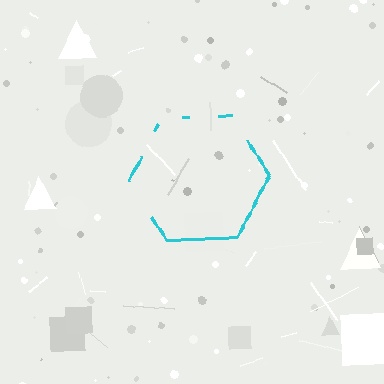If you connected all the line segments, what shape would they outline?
They would outline a hexagon.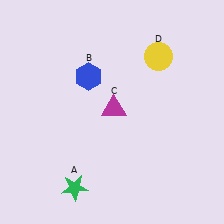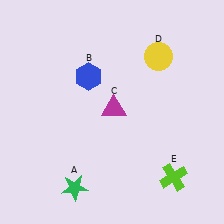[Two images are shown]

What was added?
A lime cross (E) was added in Image 2.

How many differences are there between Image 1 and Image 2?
There is 1 difference between the two images.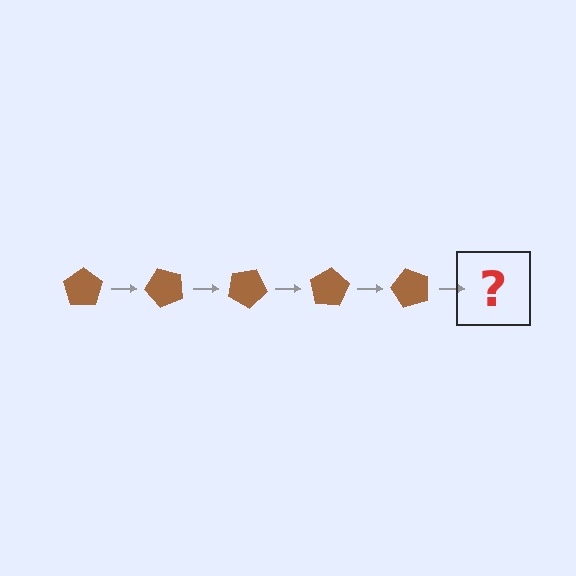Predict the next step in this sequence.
The next step is a brown pentagon rotated 250 degrees.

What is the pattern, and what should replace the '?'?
The pattern is that the pentagon rotates 50 degrees each step. The '?' should be a brown pentagon rotated 250 degrees.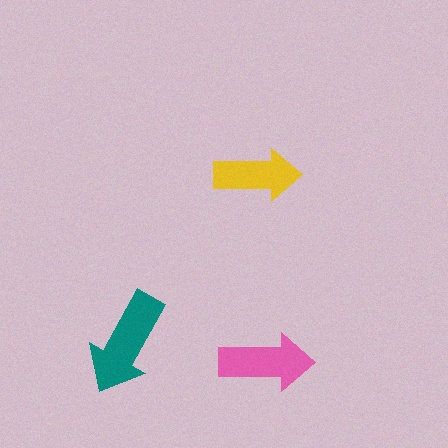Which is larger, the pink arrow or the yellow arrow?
The pink one.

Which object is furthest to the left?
The teal arrow is leftmost.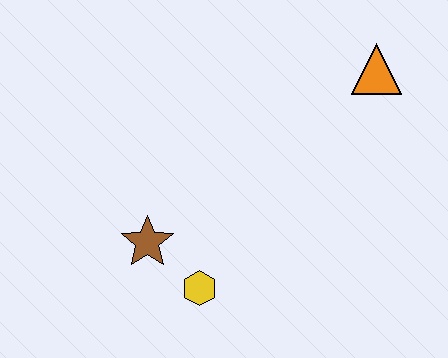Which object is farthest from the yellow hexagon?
The orange triangle is farthest from the yellow hexagon.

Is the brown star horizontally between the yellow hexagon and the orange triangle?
No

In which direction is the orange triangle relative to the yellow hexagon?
The orange triangle is above the yellow hexagon.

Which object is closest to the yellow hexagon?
The brown star is closest to the yellow hexagon.